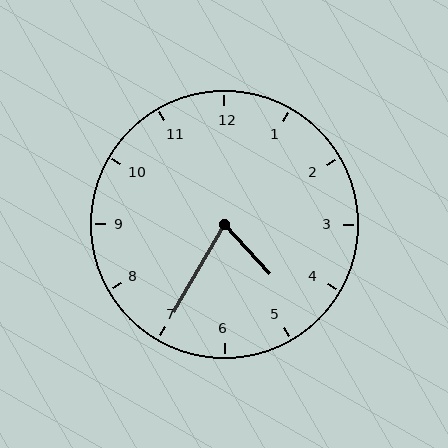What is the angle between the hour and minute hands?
Approximately 72 degrees.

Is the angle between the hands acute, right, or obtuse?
It is acute.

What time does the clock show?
4:35.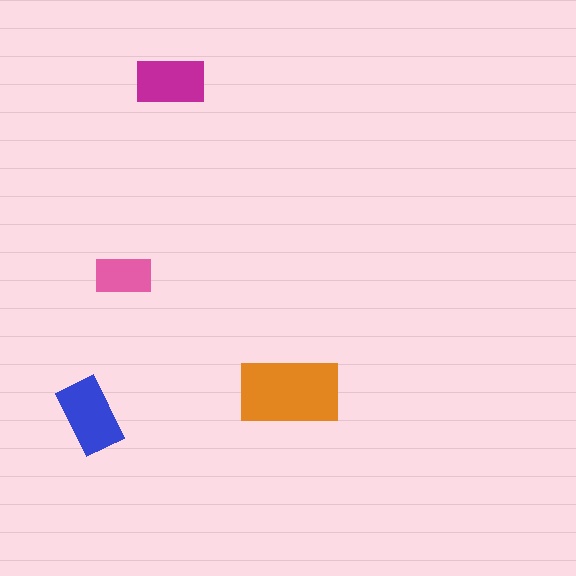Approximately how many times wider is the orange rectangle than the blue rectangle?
About 1.5 times wider.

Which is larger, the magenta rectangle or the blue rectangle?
The blue one.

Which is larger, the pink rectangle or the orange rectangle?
The orange one.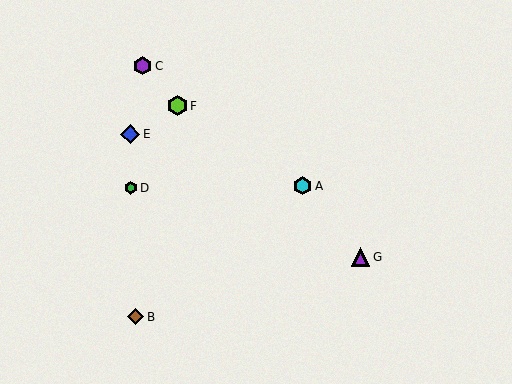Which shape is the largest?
The lime hexagon (labeled F) is the largest.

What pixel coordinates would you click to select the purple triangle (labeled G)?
Click at (361, 257) to select the purple triangle G.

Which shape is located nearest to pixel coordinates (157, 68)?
The purple hexagon (labeled C) at (143, 66) is nearest to that location.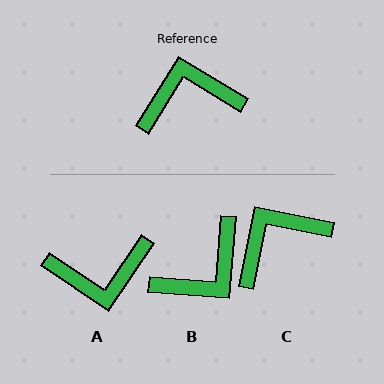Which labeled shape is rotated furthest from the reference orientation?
A, about 177 degrees away.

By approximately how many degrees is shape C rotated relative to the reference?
Approximately 20 degrees counter-clockwise.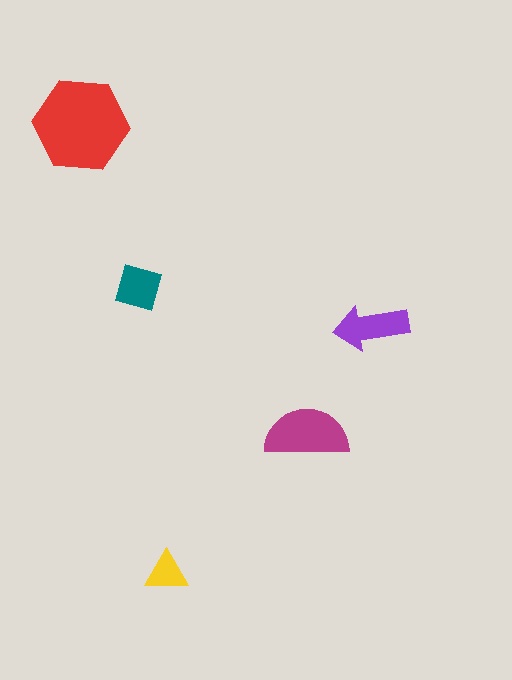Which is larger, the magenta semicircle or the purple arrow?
The magenta semicircle.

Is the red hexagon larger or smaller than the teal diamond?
Larger.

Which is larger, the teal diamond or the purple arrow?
The purple arrow.